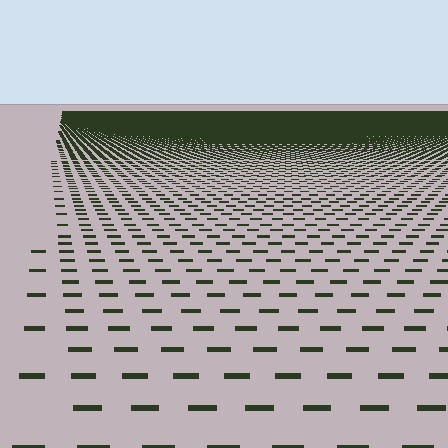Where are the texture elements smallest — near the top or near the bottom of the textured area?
Near the top.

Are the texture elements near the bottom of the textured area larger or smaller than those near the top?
Larger. Near the bottom, elements are closer to the viewer and appear at a bigger on-screen size.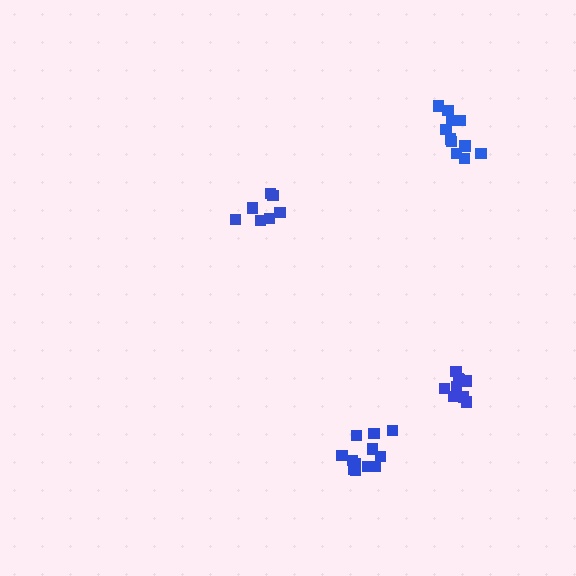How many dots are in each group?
Group 1: 12 dots, Group 2: 7 dots, Group 3: 11 dots, Group 4: 9 dots (39 total).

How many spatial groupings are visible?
There are 4 spatial groupings.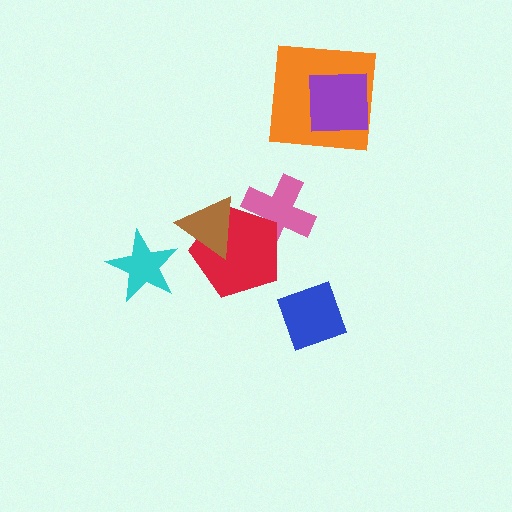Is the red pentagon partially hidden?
Yes, it is partially covered by another shape.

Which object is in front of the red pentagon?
The brown triangle is in front of the red pentagon.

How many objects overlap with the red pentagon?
2 objects overlap with the red pentagon.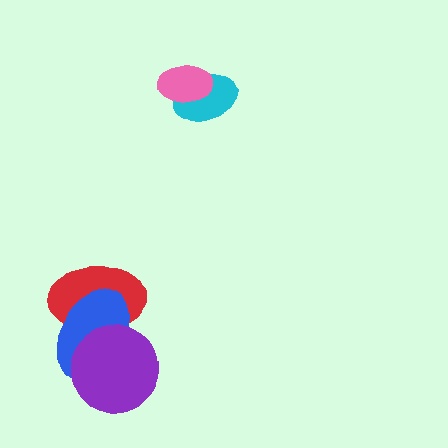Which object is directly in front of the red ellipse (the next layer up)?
The blue ellipse is directly in front of the red ellipse.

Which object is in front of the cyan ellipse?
The pink ellipse is in front of the cyan ellipse.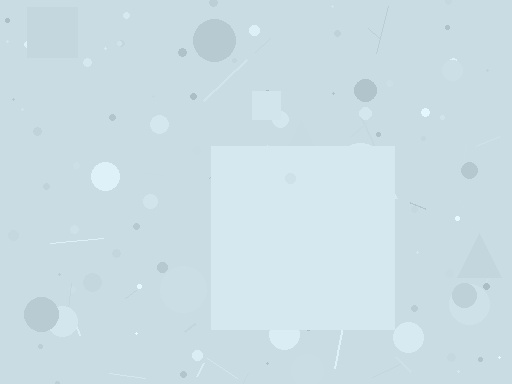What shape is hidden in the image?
A square is hidden in the image.